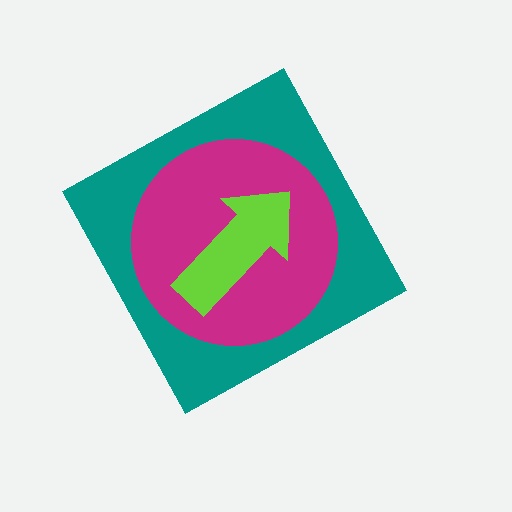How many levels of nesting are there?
3.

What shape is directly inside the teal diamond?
The magenta circle.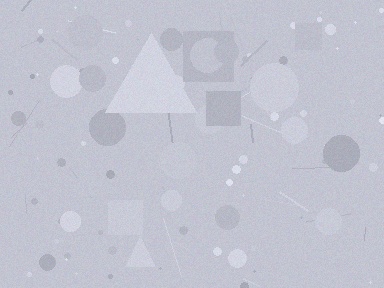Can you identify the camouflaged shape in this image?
The camouflaged shape is a triangle.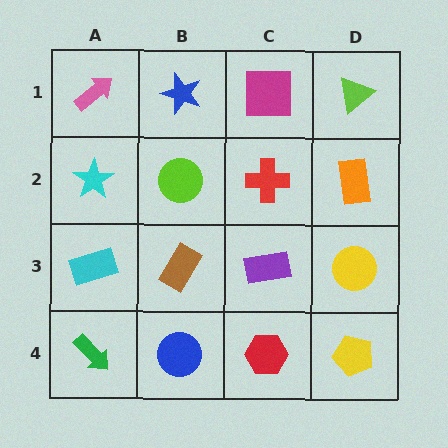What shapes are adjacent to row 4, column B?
A brown rectangle (row 3, column B), a green arrow (row 4, column A), a red hexagon (row 4, column C).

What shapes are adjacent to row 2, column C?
A magenta square (row 1, column C), a purple rectangle (row 3, column C), a lime circle (row 2, column B), an orange rectangle (row 2, column D).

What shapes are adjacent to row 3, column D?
An orange rectangle (row 2, column D), a yellow pentagon (row 4, column D), a purple rectangle (row 3, column C).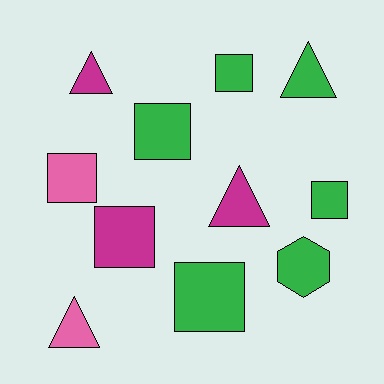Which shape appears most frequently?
Square, with 6 objects.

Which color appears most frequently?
Green, with 6 objects.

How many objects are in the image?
There are 11 objects.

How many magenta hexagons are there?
There are no magenta hexagons.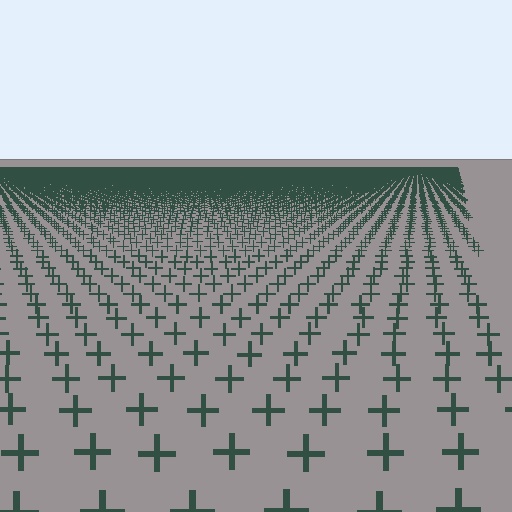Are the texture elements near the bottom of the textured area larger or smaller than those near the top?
Larger. Near the bottom, elements are closer to the viewer and appear at a bigger on-screen size.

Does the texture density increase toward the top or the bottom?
Density increases toward the top.